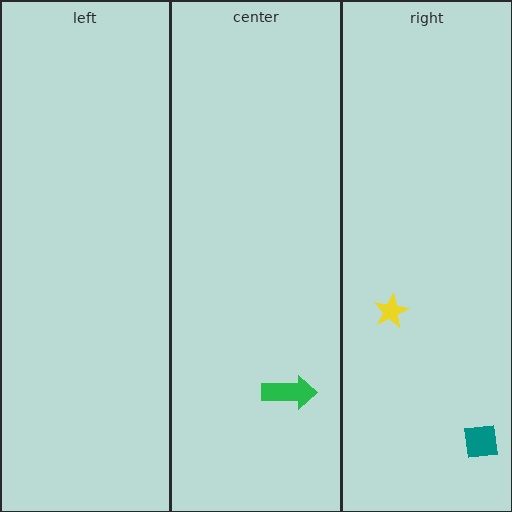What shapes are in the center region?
The green arrow.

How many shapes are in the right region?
2.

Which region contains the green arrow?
The center region.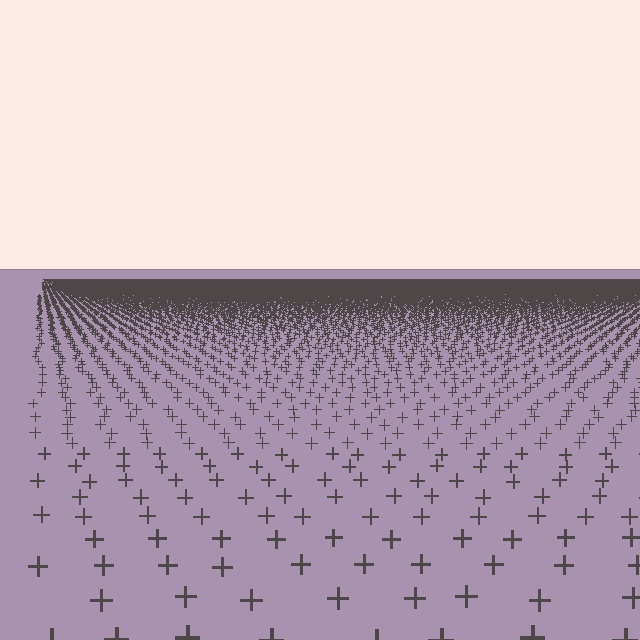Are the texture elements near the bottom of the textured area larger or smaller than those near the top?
Larger. Near the bottom, elements are closer to the viewer and appear at a bigger on-screen size.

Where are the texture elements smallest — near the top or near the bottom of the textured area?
Near the top.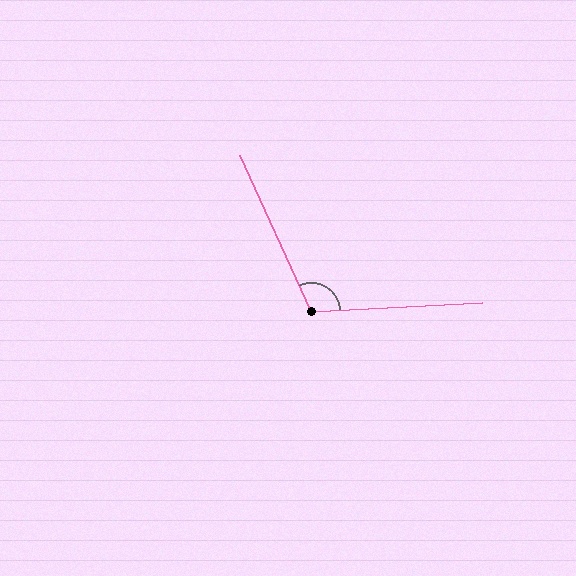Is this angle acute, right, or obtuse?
It is obtuse.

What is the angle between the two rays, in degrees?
Approximately 112 degrees.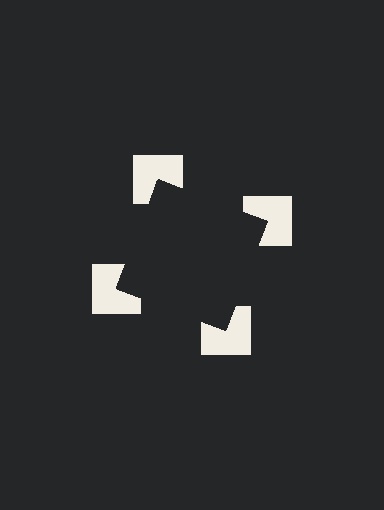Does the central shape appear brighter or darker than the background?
It typically appears slightly darker than the background, even though no actual brightness change is drawn.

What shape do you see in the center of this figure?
An illusory square — its edges are inferred from the aligned wedge cuts in the notched squares, not physically drawn.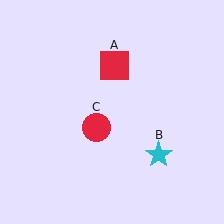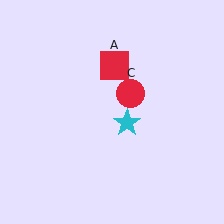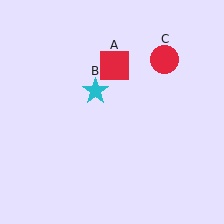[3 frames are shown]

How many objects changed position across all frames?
2 objects changed position: cyan star (object B), red circle (object C).